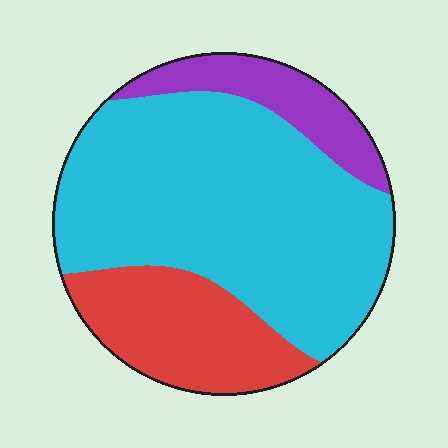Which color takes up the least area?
Purple, at roughly 15%.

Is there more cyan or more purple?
Cyan.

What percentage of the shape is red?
Red takes up about one quarter (1/4) of the shape.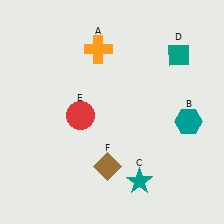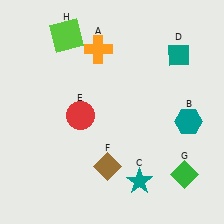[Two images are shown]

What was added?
A green diamond (G), a lime square (H) were added in Image 2.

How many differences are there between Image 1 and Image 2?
There are 2 differences between the two images.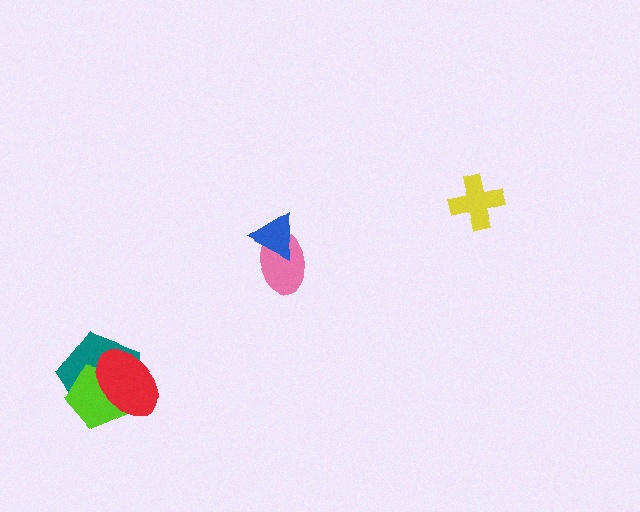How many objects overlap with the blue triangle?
1 object overlaps with the blue triangle.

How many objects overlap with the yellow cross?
0 objects overlap with the yellow cross.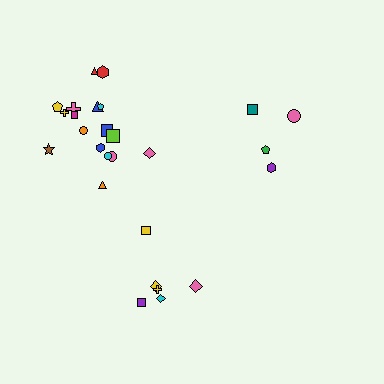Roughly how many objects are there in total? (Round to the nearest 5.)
Roughly 30 objects in total.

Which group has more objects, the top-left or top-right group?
The top-left group.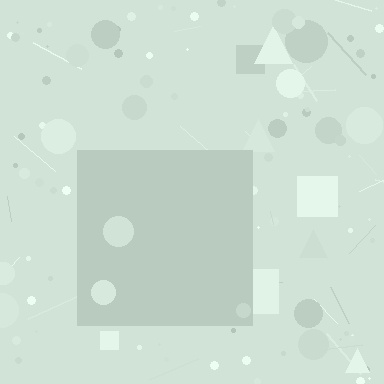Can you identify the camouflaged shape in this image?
The camouflaged shape is a square.